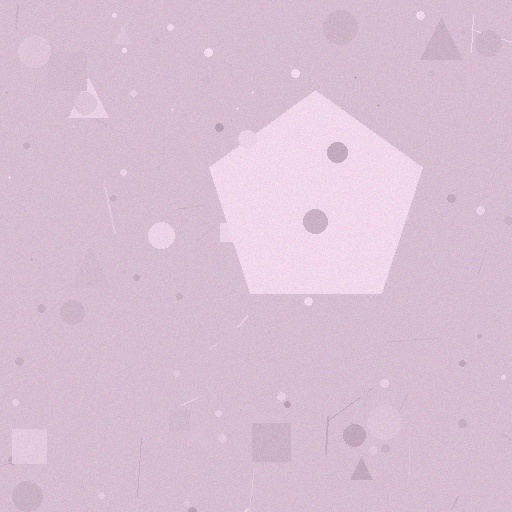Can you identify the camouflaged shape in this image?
The camouflaged shape is a pentagon.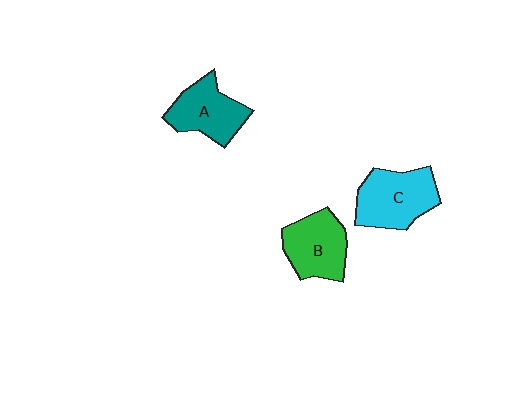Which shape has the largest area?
Shape C (cyan).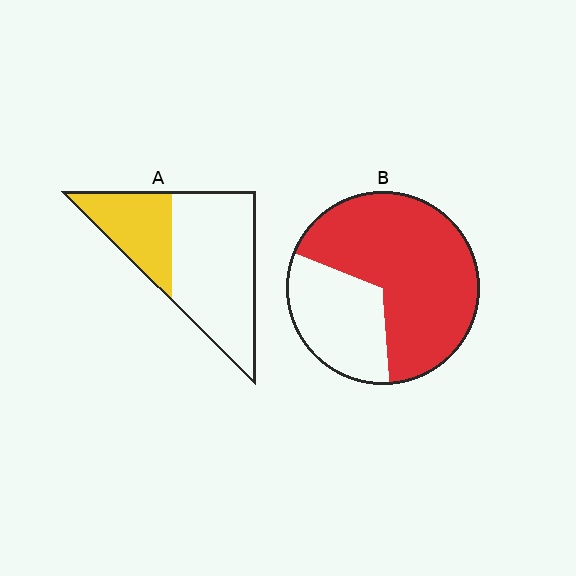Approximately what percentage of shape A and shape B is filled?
A is approximately 35% and B is approximately 70%.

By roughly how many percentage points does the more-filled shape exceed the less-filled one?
By roughly 35 percentage points (B over A).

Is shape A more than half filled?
No.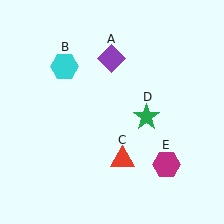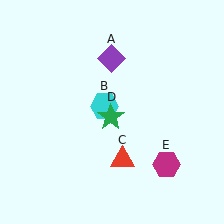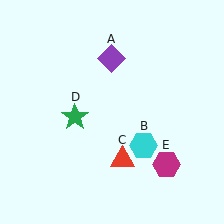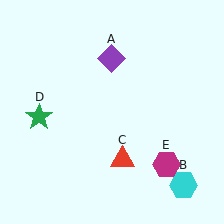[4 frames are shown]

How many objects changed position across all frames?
2 objects changed position: cyan hexagon (object B), green star (object D).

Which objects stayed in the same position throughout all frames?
Purple diamond (object A) and red triangle (object C) and magenta hexagon (object E) remained stationary.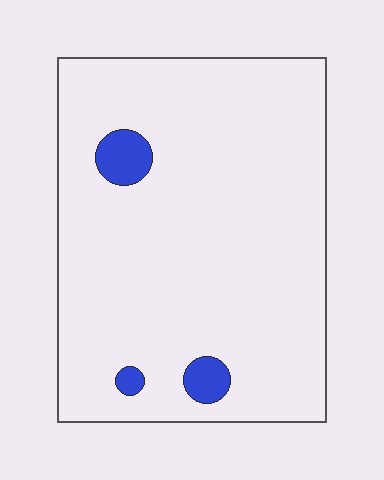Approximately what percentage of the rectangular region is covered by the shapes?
Approximately 5%.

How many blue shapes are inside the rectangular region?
3.